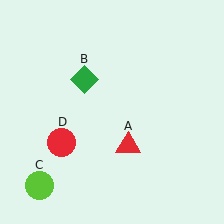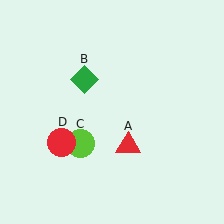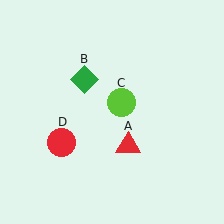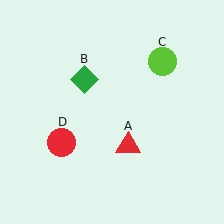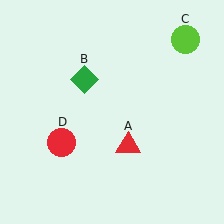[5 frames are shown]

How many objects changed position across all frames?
1 object changed position: lime circle (object C).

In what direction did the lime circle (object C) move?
The lime circle (object C) moved up and to the right.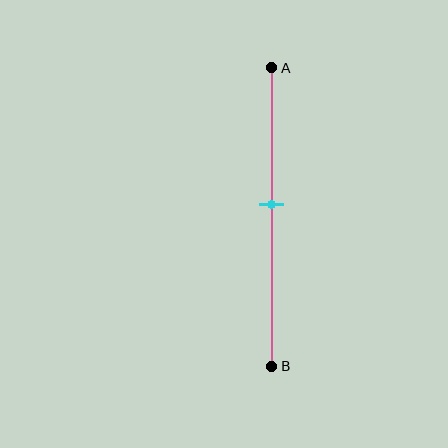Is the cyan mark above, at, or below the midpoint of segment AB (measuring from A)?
The cyan mark is above the midpoint of segment AB.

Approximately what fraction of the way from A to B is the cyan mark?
The cyan mark is approximately 45% of the way from A to B.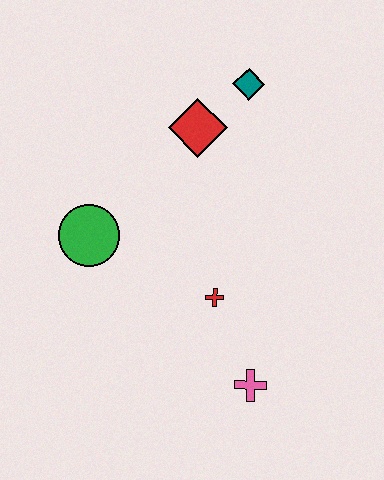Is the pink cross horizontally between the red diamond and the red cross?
No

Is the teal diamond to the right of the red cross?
Yes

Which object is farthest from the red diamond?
The pink cross is farthest from the red diamond.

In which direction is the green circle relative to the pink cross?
The green circle is to the left of the pink cross.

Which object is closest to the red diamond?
The teal diamond is closest to the red diamond.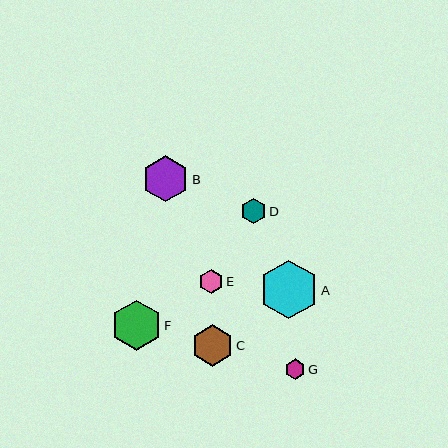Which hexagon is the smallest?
Hexagon G is the smallest with a size of approximately 21 pixels.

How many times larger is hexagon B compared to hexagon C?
Hexagon B is approximately 1.1 times the size of hexagon C.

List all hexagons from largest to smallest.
From largest to smallest: A, F, B, C, D, E, G.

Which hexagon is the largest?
Hexagon A is the largest with a size of approximately 59 pixels.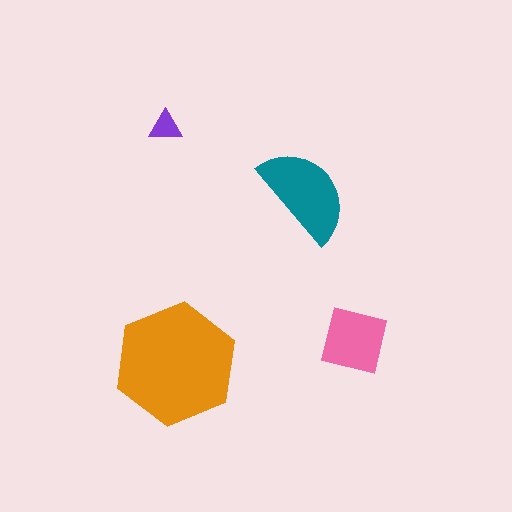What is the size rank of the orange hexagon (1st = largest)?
1st.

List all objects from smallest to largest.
The purple triangle, the pink square, the teal semicircle, the orange hexagon.